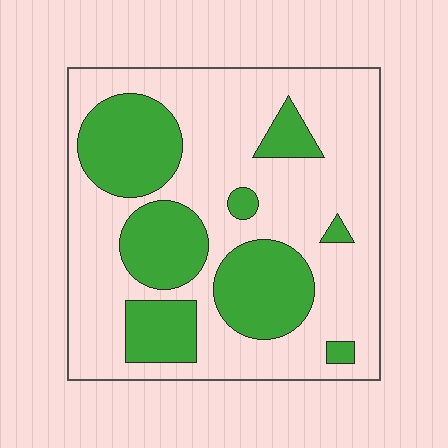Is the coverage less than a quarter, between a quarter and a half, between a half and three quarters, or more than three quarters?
Between a quarter and a half.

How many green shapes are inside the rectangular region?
8.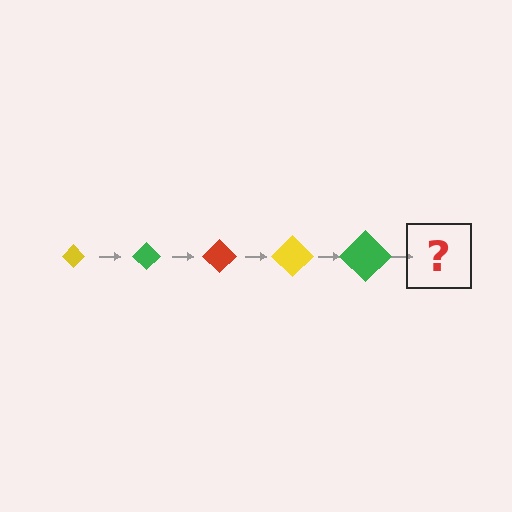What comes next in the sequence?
The next element should be a red diamond, larger than the previous one.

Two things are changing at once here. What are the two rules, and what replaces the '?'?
The two rules are that the diamond grows larger each step and the color cycles through yellow, green, and red. The '?' should be a red diamond, larger than the previous one.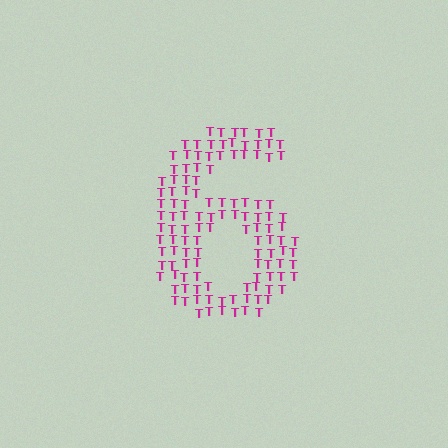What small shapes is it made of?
It is made of small letter T's.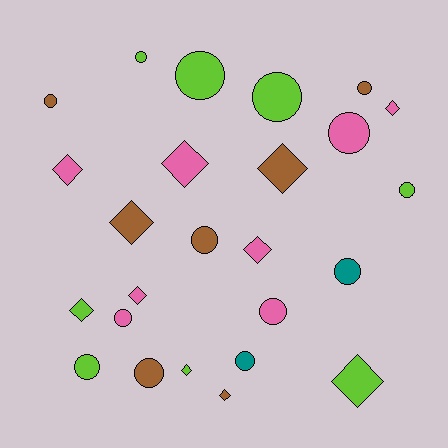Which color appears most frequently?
Pink, with 8 objects.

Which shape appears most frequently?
Circle, with 14 objects.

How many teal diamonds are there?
There are no teal diamonds.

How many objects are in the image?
There are 25 objects.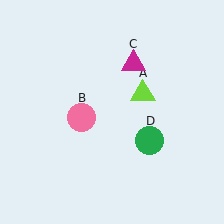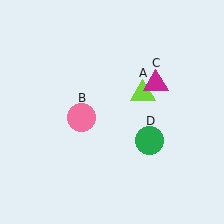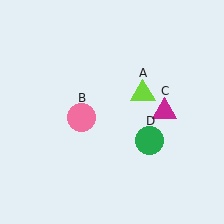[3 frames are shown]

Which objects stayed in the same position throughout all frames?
Lime triangle (object A) and pink circle (object B) and green circle (object D) remained stationary.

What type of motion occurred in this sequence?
The magenta triangle (object C) rotated clockwise around the center of the scene.